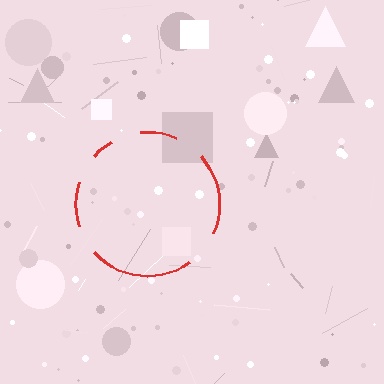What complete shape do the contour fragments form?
The contour fragments form a circle.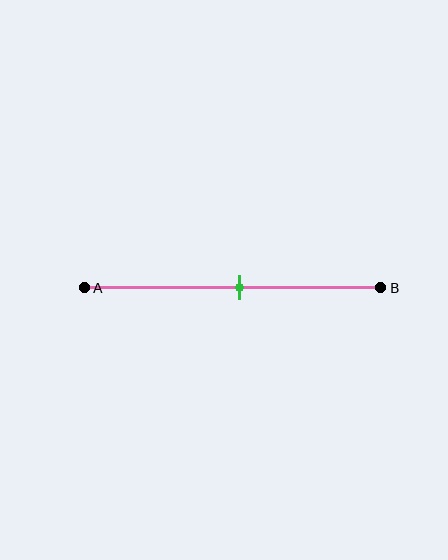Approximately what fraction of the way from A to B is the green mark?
The green mark is approximately 50% of the way from A to B.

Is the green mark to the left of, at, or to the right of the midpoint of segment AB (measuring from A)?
The green mark is approximately at the midpoint of segment AB.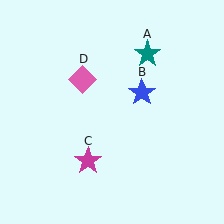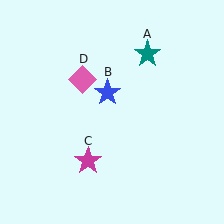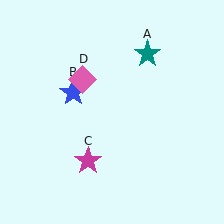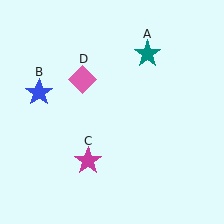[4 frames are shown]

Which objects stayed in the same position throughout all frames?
Teal star (object A) and magenta star (object C) and pink diamond (object D) remained stationary.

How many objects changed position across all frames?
1 object changed position: blue star (object B).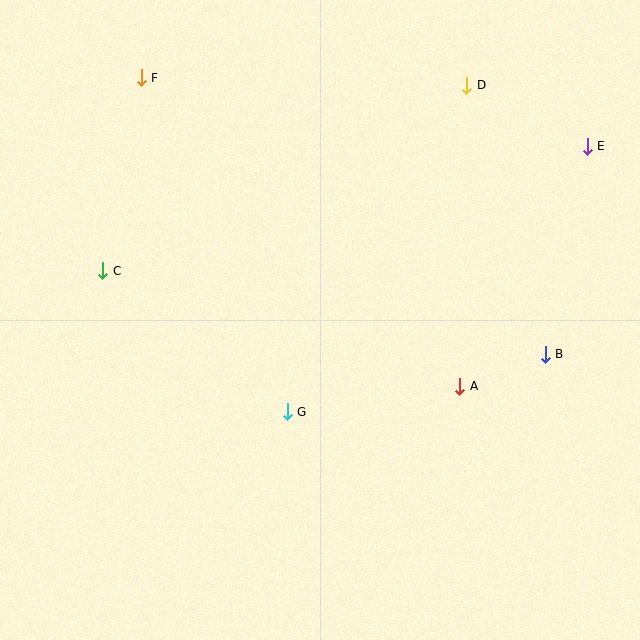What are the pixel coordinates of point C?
Point C is at (103, 271).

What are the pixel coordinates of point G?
Point G is at (287, 412).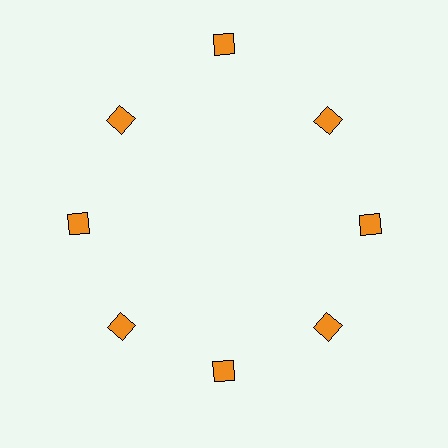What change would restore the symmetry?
The symmetry would be restored by moving it inward, back onto the ring so that all 8 diamonds sit at equal angles and equal distance from the center.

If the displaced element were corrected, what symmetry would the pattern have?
It would have 8-fold rotational symmetry — the pattern would map onto itself every 45 degrees.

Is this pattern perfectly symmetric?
No. The 8 orange diamonds are arranged in a ring, but one element near the 12 o'clock position is pushed outward from the center, breaking the 8-fold rotational symmetry.